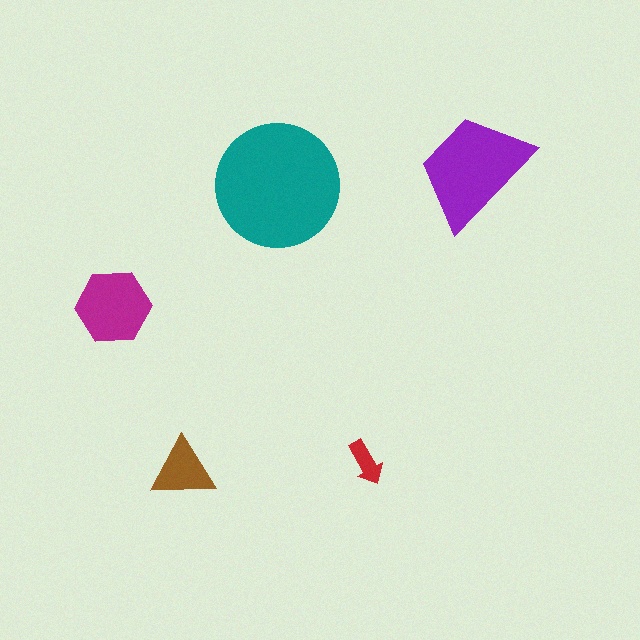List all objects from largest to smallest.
The teal circle, the purple trapezoid, the magenta hexagon, the brown triangle, the red arrow.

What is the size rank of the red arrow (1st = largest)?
5th.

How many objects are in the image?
There are 5 objects in the image.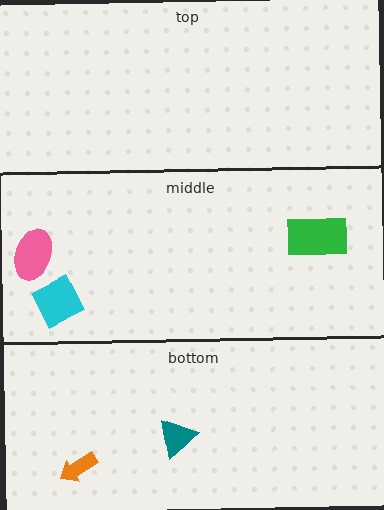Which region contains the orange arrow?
The bottom region.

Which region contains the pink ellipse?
The middle region.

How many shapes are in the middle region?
3.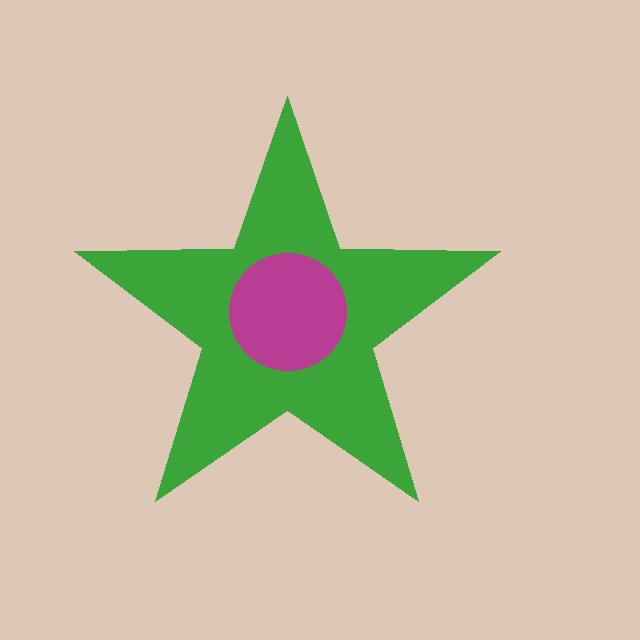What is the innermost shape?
The magenta circle.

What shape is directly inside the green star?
The magenta circle.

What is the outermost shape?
The green star.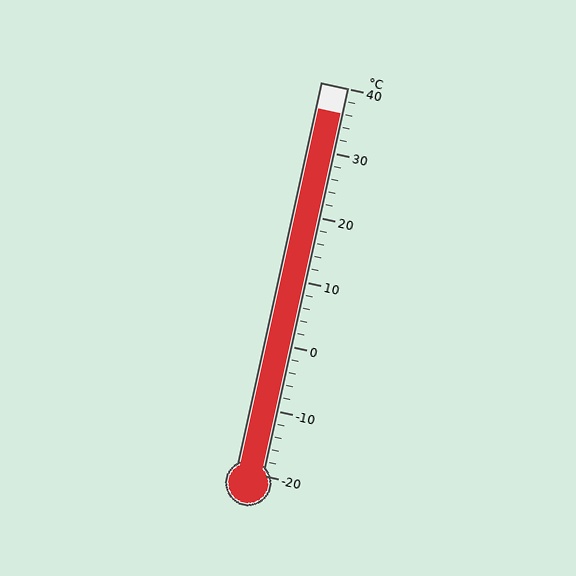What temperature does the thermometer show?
The thermometer shows approximately 36°C.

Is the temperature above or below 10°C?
The temperature is above 10°C.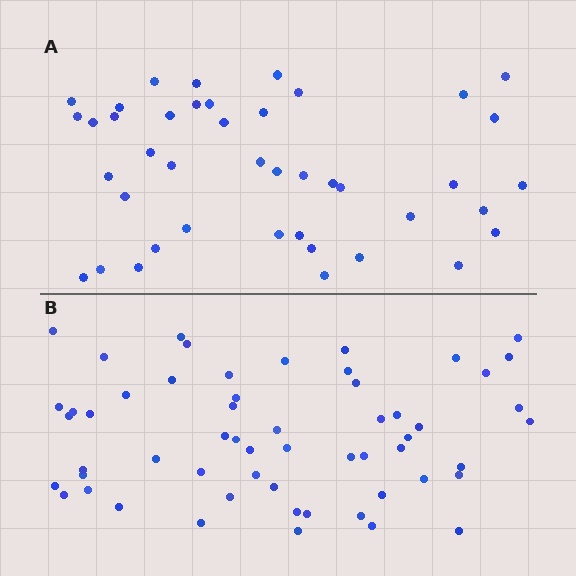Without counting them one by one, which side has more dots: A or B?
Region B (the bottom region) has more dots.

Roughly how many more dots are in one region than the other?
Region B has approximately 15 more dots than region A.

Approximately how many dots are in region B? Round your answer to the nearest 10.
About 60 dots. (The exact count is 57, which rounds to 60.)